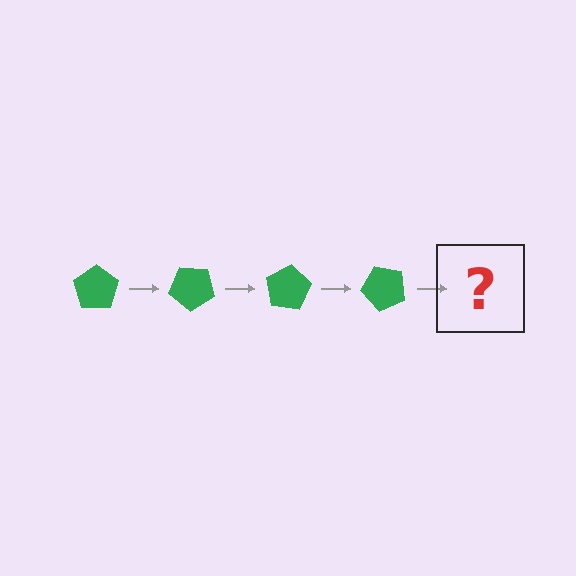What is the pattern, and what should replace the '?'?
The pattern is that the pentagon rotates 40 degrees each step. The '?' should be a green pentagon rotated 160 degrees.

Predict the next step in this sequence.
The next step is a green pentagon rotated 160 degrees.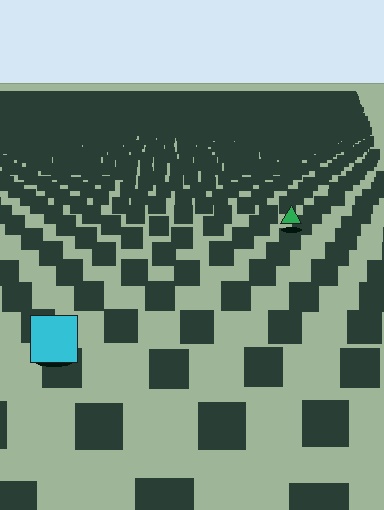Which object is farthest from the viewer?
The green triangle is farthest from the viewer. It appears smaller and the ground texture around it is denser.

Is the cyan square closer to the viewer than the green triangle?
Yes. The cyan square is closer — you can tell from the texture gradient: the ground texture is coarser near it.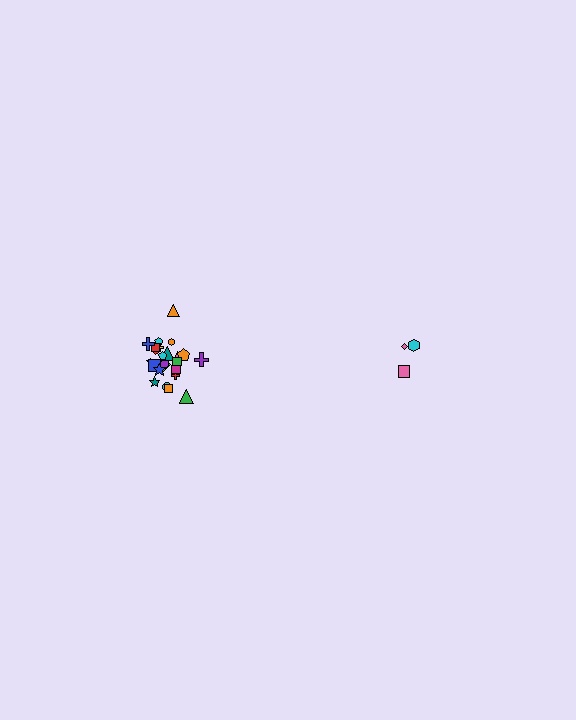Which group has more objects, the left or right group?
The left group.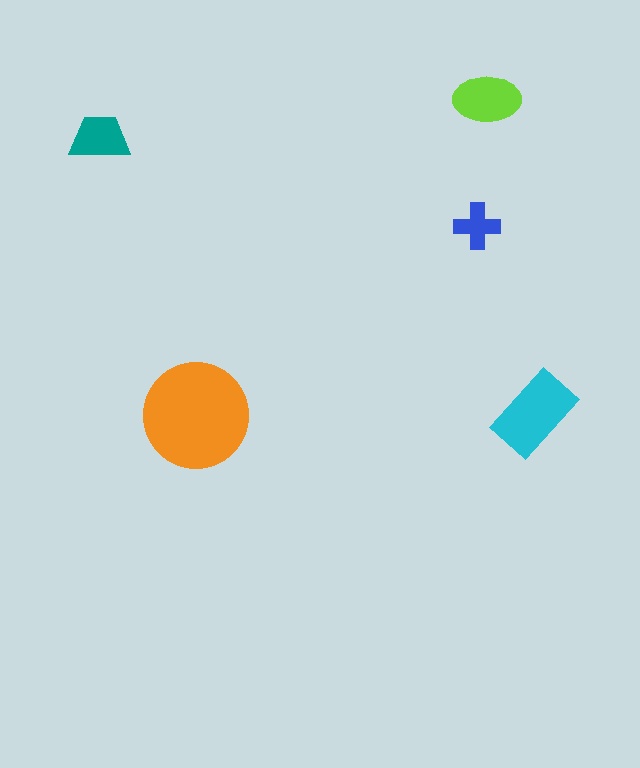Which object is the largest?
The orange circle.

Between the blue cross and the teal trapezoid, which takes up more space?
The teal trapezoid.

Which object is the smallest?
The blue cross.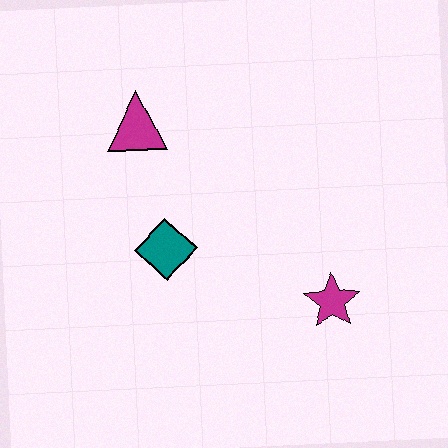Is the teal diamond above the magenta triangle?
No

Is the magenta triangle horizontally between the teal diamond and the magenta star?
No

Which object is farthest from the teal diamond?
The magenta star is farthest from the teal diamond.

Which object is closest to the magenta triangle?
The teal diamond is closest to the magenta triangle.